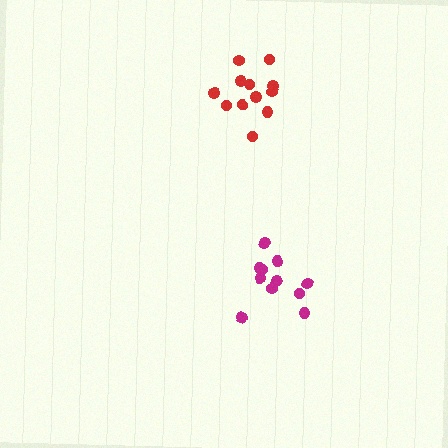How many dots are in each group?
Group 1: 11 dots, Group 2: 12 dots (23 total).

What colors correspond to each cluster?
The clusters are colored: magenta, red.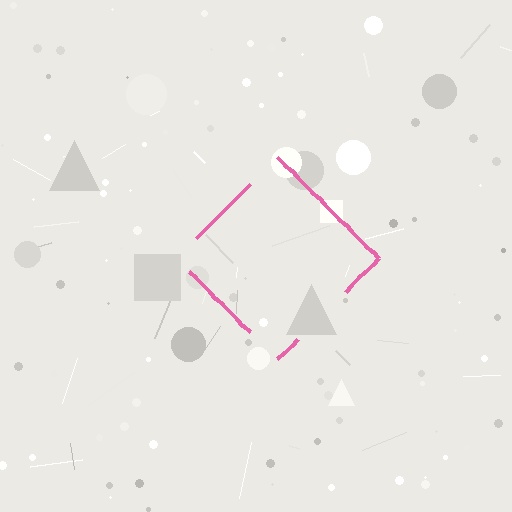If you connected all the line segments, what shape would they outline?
They would outline a diamond.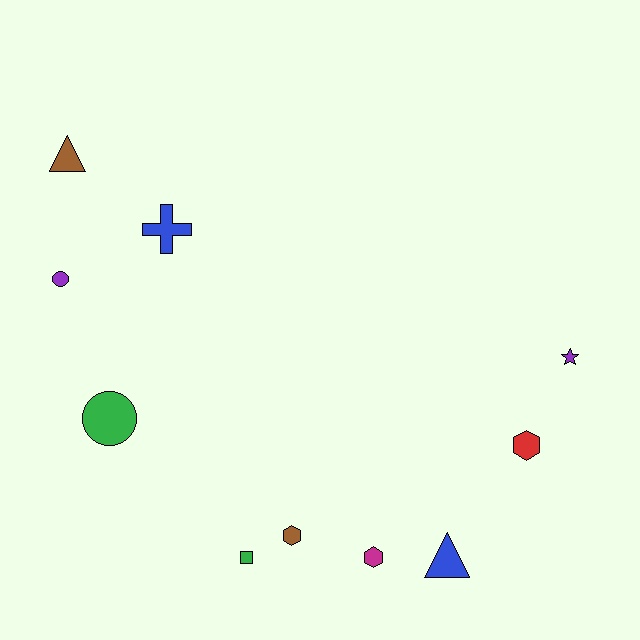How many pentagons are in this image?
There are no pentagons.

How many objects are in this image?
There are 10 objects.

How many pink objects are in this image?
There are no pink objects.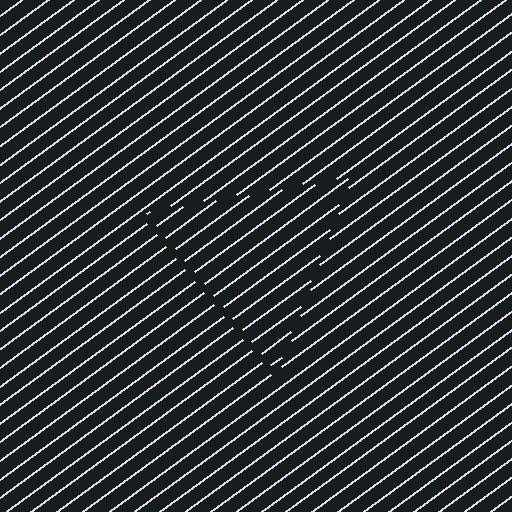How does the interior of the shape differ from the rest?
The interior of the shape contains the same grating, shifted by half a period — the contour is defined by the phase discontinuity where line-ends from the inner and outer gratings abut.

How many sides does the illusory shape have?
3 sides — the line-ends trace a triangle.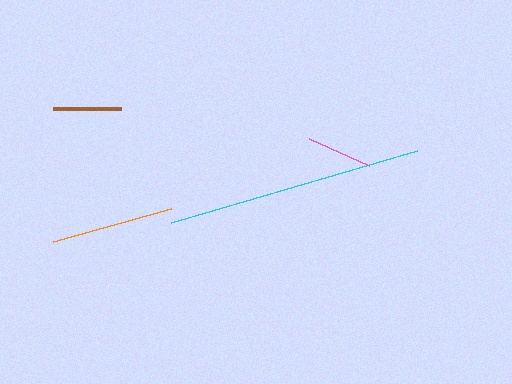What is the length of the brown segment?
The brown segment is approximately 68 pixels long.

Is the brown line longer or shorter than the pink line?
The brown line is longer than the pink line.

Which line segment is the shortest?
The pink line is the shortest at approximately 66 pixels.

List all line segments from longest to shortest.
From longest to shortest: cyan, orange, brown, pink.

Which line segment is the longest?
The cyan line is the longest at approximately 256 pixels.